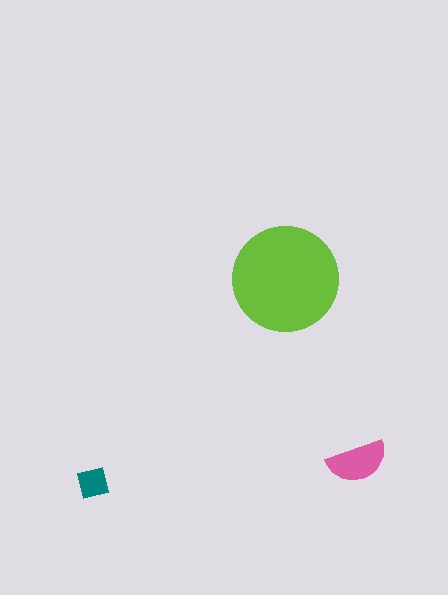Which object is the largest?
The lime circle.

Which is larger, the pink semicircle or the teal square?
The pink semicircle.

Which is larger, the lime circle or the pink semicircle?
The lime circle.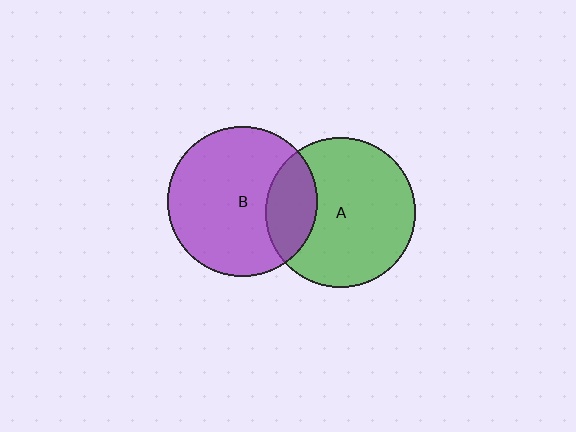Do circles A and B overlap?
Yes.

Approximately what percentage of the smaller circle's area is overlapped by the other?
Approximately 25%.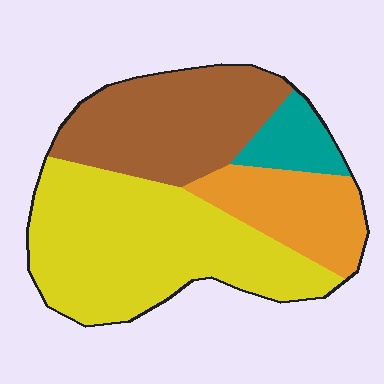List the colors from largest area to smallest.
From largest to smallest: yellow, brown, orange, teal.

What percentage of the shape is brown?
Brown takes up about one quarter (1/4) of the shape.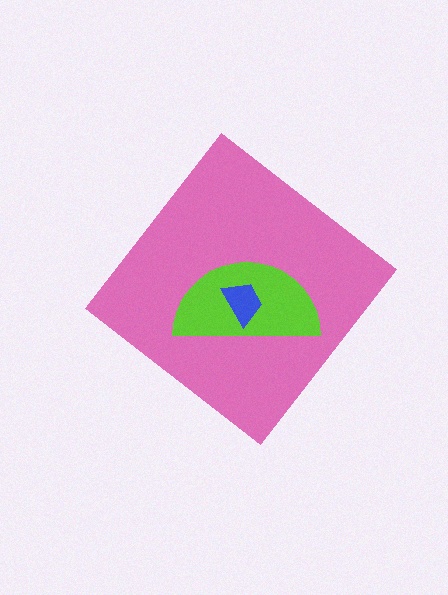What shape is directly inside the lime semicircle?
The blue trapezoid.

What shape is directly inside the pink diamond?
The lime semicircle.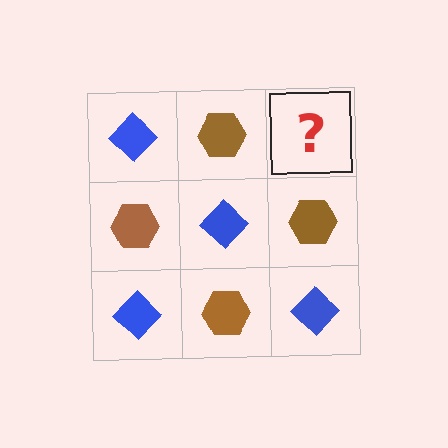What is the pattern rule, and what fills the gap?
The rule is that it alternates blue diamond and brown hexagon in a checkerboard pattern. The gap should be filled with a blue diamond.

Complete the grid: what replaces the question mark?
The question mark should be replaced with a blue diamond.